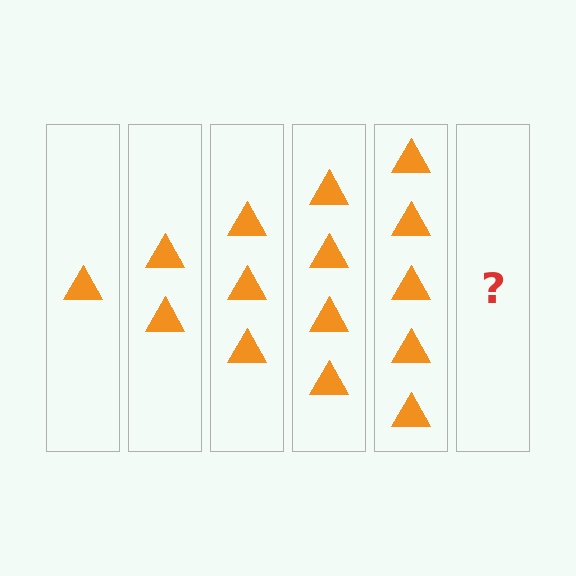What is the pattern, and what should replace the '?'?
The pattern is that each step adds one more triangle. The '?' should be 6 triangles.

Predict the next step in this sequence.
The next step is 6 triangles.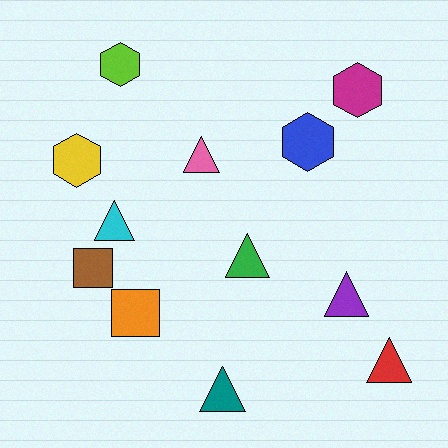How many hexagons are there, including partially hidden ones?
There are 4 hexagons.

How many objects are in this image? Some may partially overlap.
There are 12 objects.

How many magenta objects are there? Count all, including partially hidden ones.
There is 1 magenta object.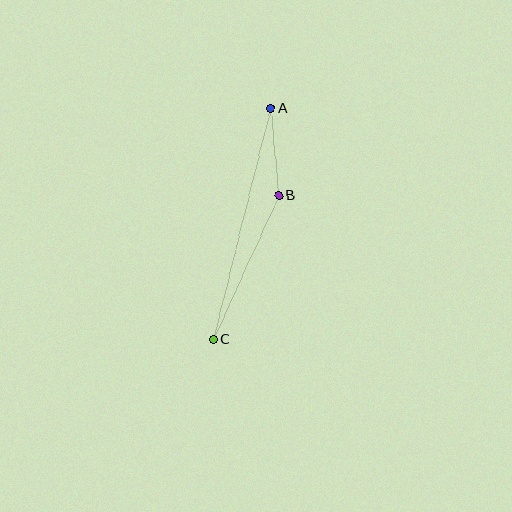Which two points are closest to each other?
Points A and B are closest to each other.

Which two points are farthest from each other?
Points A and C are farthest from each other.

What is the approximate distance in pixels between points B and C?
The distance between B and C is approximately 158 pixels.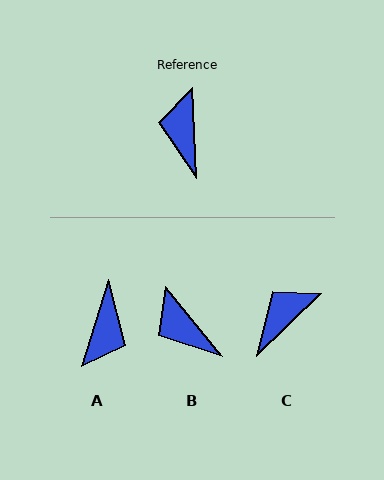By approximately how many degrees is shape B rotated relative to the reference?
Approximately 37 degrees counter-clockwise.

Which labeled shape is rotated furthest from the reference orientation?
A, about 160 degrees away.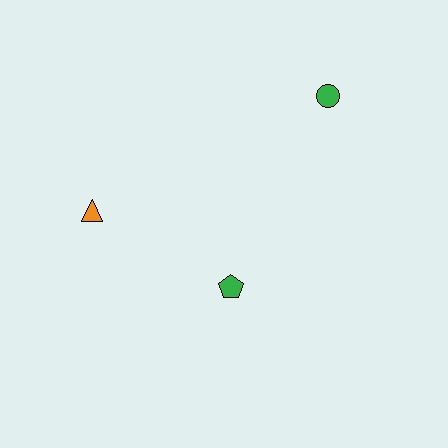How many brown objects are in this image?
There are no brown objects.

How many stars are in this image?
There are no stars.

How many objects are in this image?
There are 3 objects.